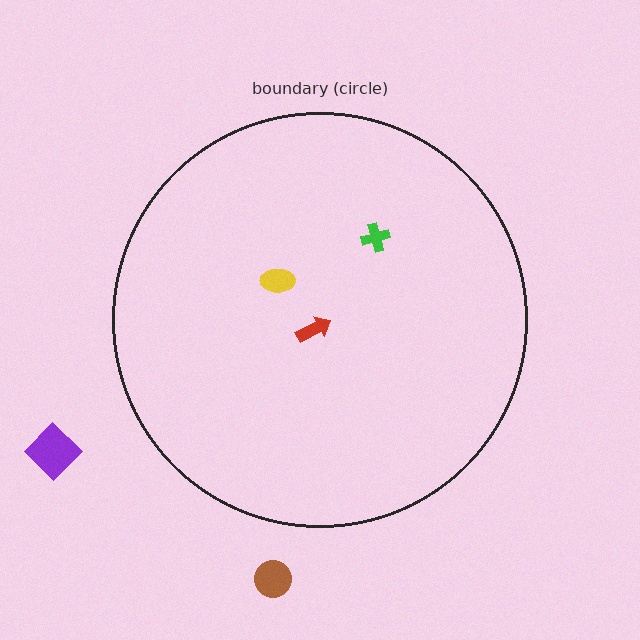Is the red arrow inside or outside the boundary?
Inside.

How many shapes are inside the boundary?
3 inside, 2 outside.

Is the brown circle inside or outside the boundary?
Outside.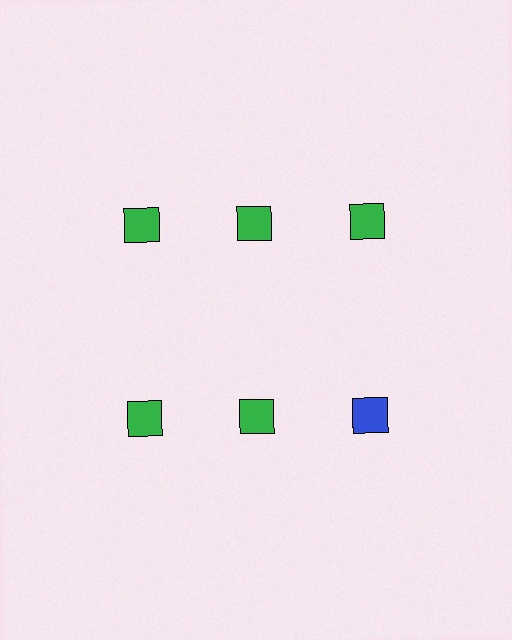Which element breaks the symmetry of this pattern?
The blue square in the second row, center column breaks the symmetry. All other shapes are green squares.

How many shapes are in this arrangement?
There are 6 shapes arranged in a grid pattern.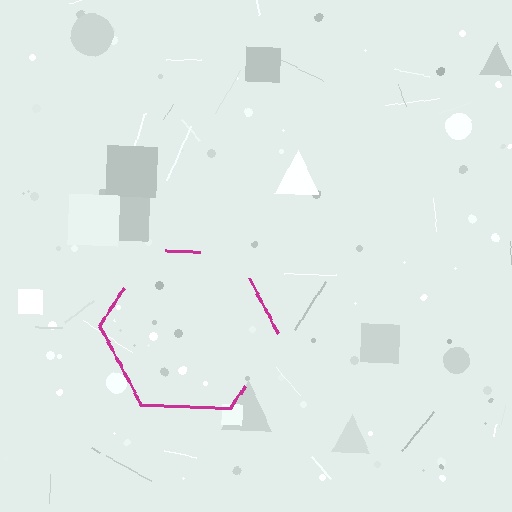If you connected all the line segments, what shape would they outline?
They would outline a hexagon.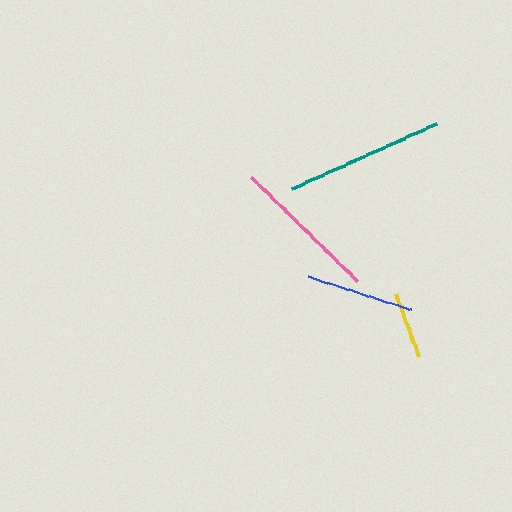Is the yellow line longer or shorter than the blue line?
The blue line is longer than the yellow line.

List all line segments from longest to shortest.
From longest to shortest: teal, pink, blue, yellow.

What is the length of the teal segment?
The teal segment is approximately 158 pixels long.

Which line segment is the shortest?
The yellow line is the shortest at approximately 66 pixels.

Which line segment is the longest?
The teal line is the longest at approximately 158 pixels.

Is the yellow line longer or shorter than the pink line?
The pink line is longer than the yellow line.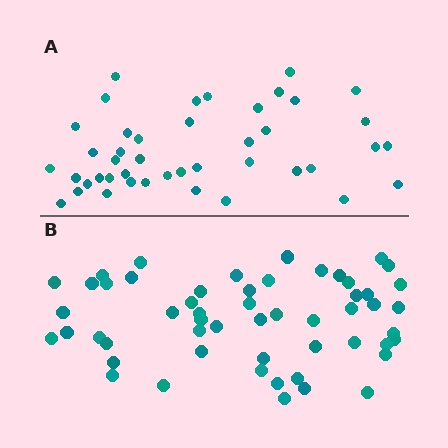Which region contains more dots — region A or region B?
Region B (the bottom region) has more dots.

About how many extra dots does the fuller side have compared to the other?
Region B has roughly 12 or so more dots than region A.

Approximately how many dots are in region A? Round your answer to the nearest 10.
About 40 dots. (The exact count is 43, which rounds to 40.)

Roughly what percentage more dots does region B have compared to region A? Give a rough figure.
About 25% more.